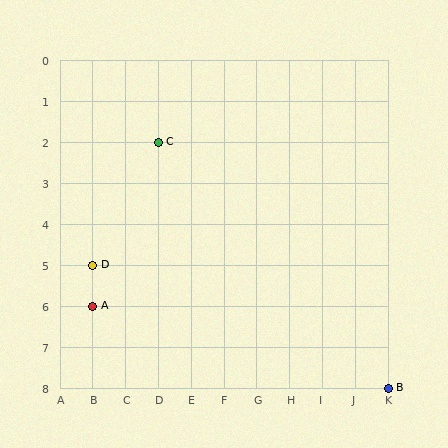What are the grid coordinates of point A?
Point A is at grid coordinates (B, 6).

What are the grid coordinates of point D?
Point D is at grid coordinates (B, 5).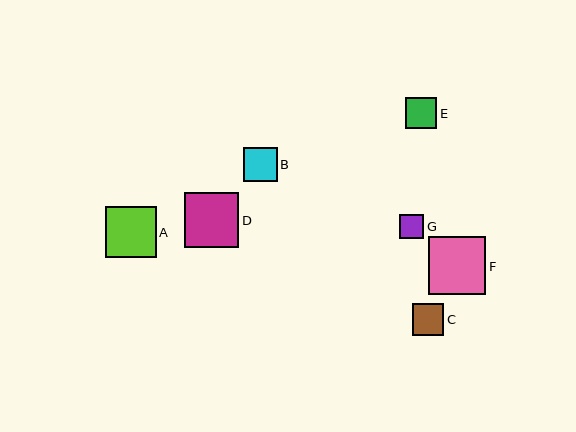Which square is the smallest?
Square G is the smallest with a size of approximately 24 pixels.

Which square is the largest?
Square F is the largest with a size of approximately 58 pixels.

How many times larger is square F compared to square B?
Square F is approximately 1.7 times the size of square B.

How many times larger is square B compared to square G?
Square B is approximately 1.4 times the size of square G.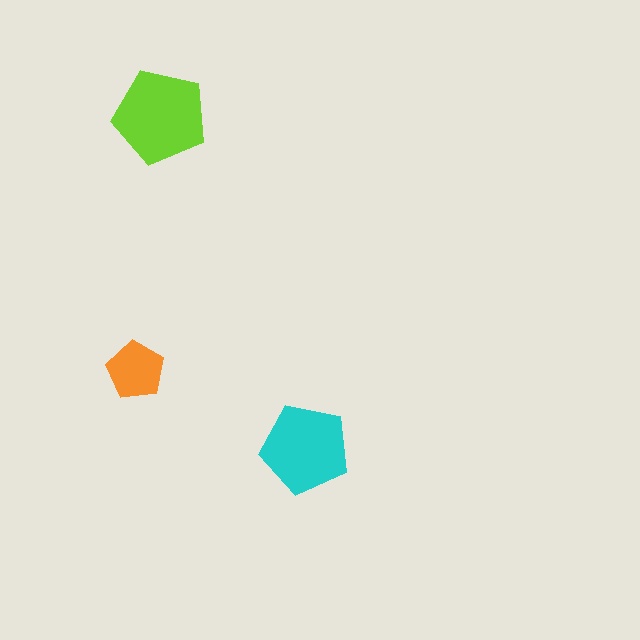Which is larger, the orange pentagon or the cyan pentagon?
The cyan one.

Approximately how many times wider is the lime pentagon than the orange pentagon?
About 1.5 times wider.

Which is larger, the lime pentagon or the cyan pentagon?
The lime one.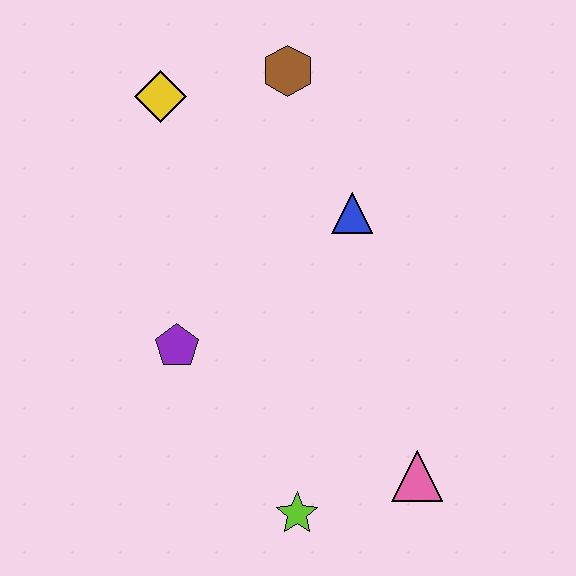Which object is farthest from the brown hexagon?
The lime star is farthest from the brown hexagon.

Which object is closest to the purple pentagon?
The lime star is closest to the purple pentagon.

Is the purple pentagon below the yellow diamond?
Yes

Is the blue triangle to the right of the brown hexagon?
Yes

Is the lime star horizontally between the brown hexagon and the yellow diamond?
No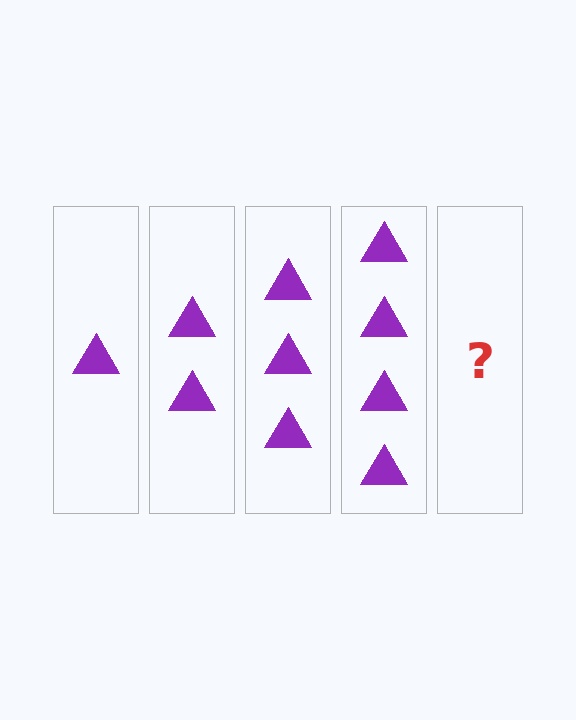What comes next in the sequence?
The next element should be 5 triangles.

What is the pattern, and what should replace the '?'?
The pattern is that each step adds one more triangle. The '?' should be 5 triangles.